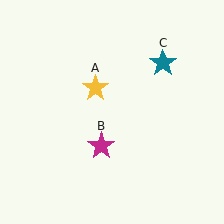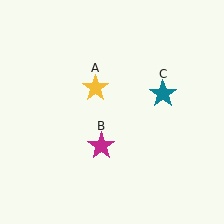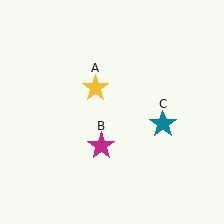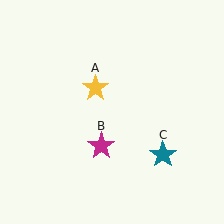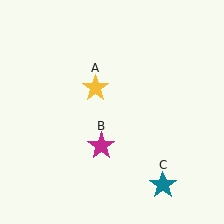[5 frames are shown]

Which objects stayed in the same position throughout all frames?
Yellow star (object A) and magenta star (object B) remained stationary.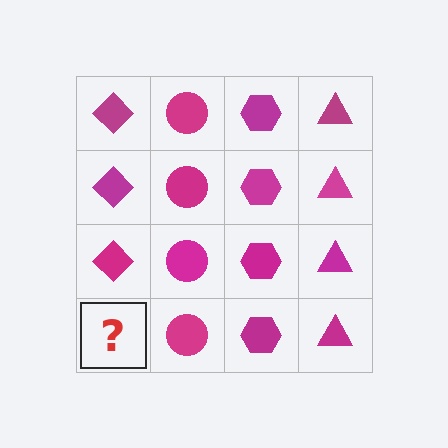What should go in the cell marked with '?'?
The missing cell should contain a magenta diamond.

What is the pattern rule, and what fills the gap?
The rule is that each column has a consistent shape. The gap should be filled with a magenta diamond.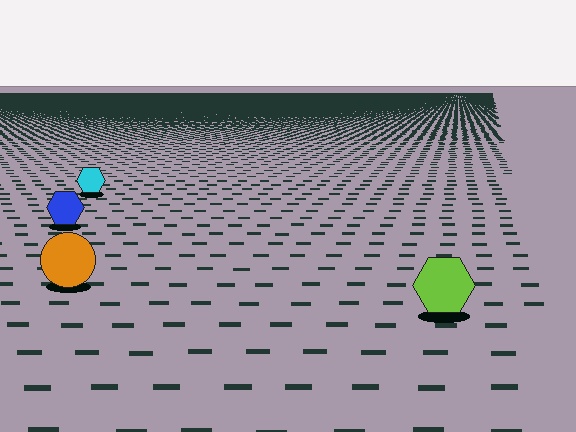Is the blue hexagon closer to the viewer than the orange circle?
No. The orange circle is closer — you can tell from the texture gradient: the ground texture is coarser near it.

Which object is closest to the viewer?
The lime hexagon is closest. The texture marks near it are larger and more spread out.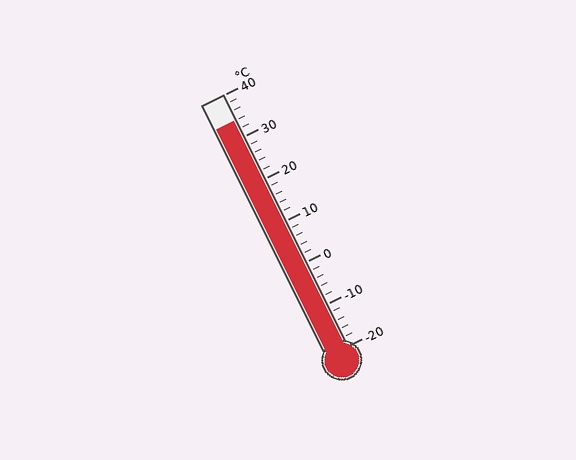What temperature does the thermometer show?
The thermometer shows approximately 34°C.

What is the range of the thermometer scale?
The thermometer scale ranges from -20°C to 40°C.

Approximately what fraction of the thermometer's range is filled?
The thermometer is filled to approximately 90% of its range.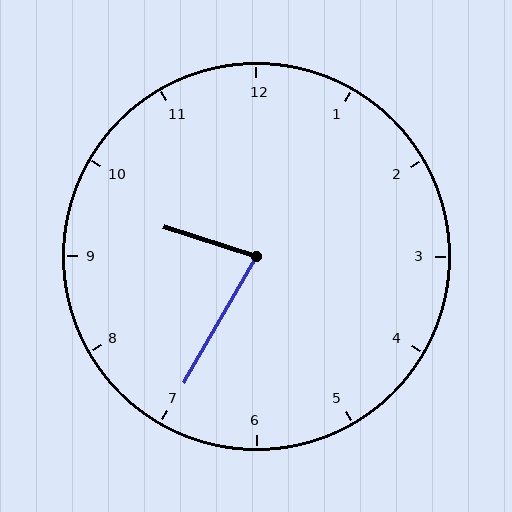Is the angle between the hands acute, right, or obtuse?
It is acute.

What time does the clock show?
9:35.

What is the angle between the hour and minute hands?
Approximately 78 degrees.